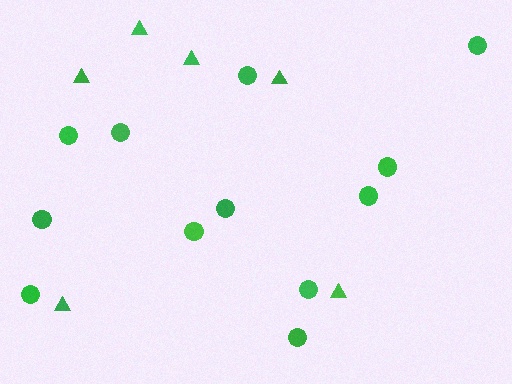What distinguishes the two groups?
There are 2 groups: one group of triangles (6) and one group of circles (12).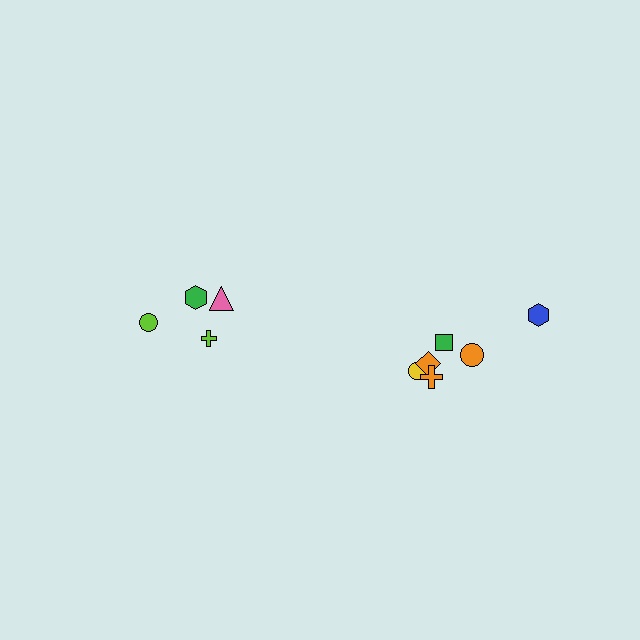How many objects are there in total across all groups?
There are 10 objects.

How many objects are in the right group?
There are 6 objects.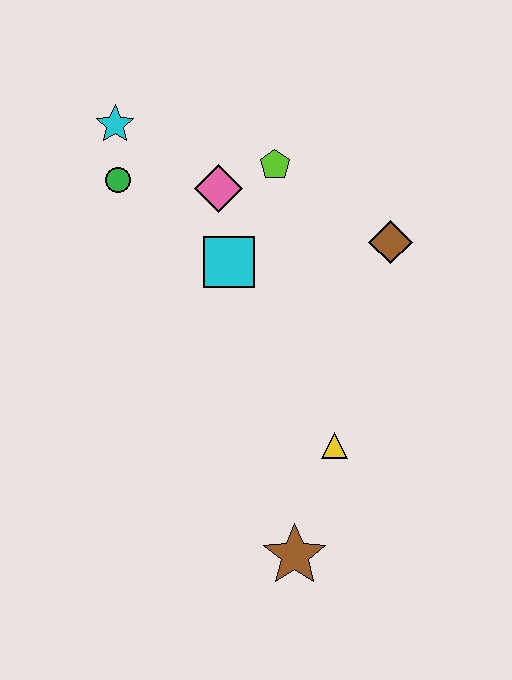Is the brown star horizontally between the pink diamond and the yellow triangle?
Yes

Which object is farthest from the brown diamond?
The brown star is farthest from the brown diamond.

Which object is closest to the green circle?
The cyan star is closest to the green circle.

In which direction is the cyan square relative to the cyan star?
The cyan square is below the cyan star.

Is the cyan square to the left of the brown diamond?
Yes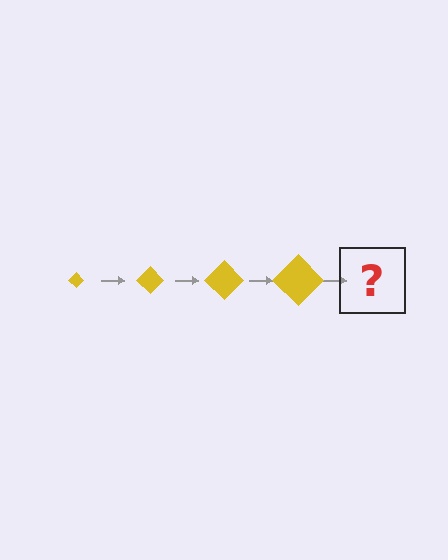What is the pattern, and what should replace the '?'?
The pattern is that the diamond gets progressively larger each step. The '?' should be a yellow diamond, larger than the previous one.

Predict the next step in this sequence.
The next step is a yellow diamond, larger than the previous one.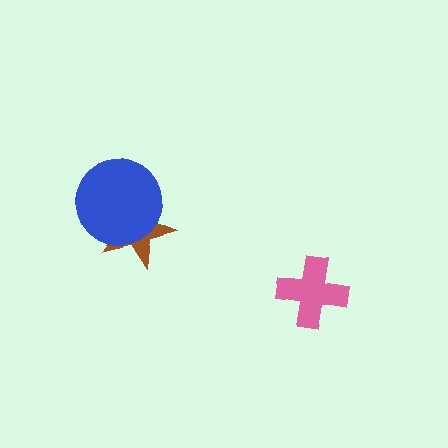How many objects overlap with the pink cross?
0 objects overlap with the pink cross.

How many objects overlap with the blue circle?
1 object overlaps with the blue circle.